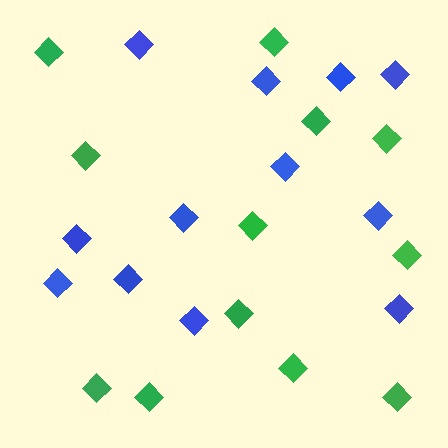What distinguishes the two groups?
There are 2 groups: one group of green diamonds (12) and one group of blue diamonds (12).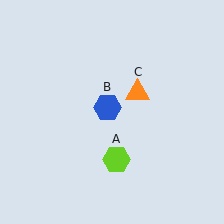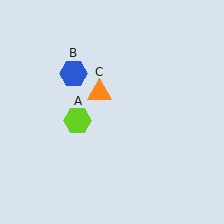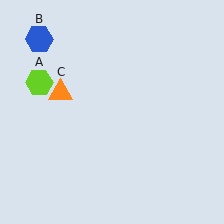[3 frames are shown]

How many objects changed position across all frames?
3 objects changed position: lime hexagon (object A), blue hexagon (object B), orange triangle (object C).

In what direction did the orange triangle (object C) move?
The orange triangle (object C) moved left.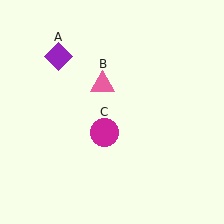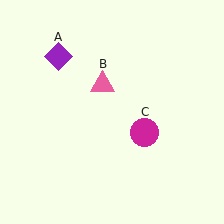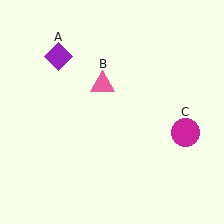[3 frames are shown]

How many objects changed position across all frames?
1 object changed position: magenta circle (object C).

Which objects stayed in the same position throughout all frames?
Purple diamond (object A) and pink triangle (object B) remained stationary.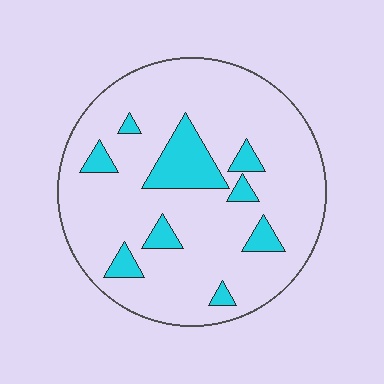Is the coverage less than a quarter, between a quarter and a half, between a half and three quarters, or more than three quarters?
Less than a quarter.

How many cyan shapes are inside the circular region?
9.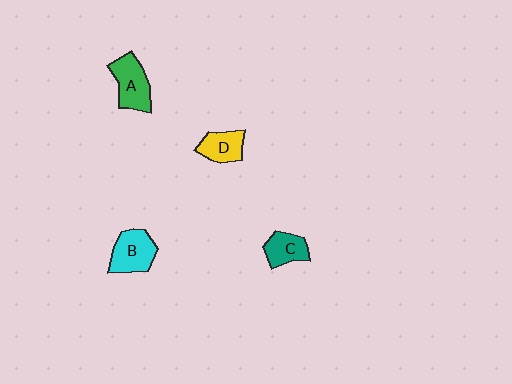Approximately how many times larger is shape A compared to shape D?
Approximately 1.4 times.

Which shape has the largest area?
Shape A (green).